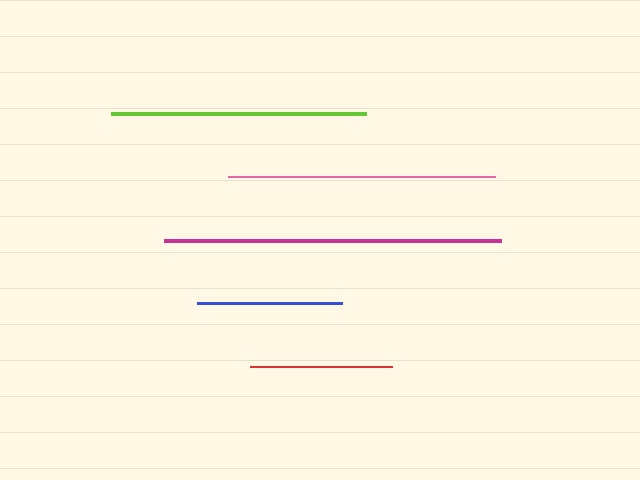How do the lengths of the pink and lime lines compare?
The pink and lime lines are approximately the same length.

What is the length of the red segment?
The red segment is approximately 142 pixels long.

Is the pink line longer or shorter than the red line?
The pink line is longer than the red line.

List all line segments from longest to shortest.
From longest to shortest: magenta, pink, lime, blue, red.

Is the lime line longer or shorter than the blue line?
The lime line is longer than the blue line.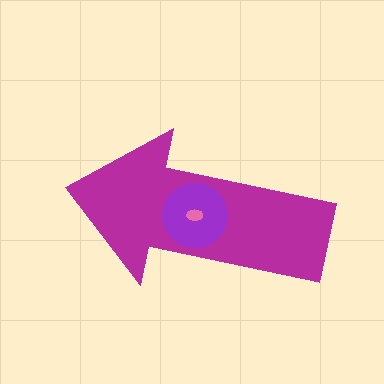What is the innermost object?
The pink ellipse.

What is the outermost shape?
The magenta arrow.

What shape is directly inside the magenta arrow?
The purple circle.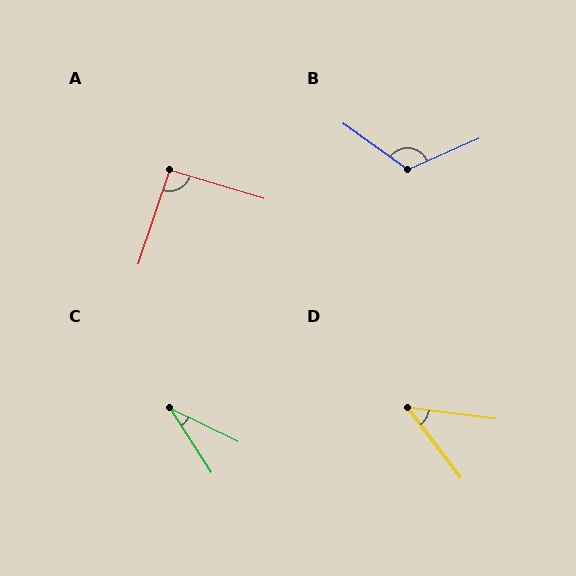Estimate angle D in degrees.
Approximately 45 degrees.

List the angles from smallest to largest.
C (31°), D (45°), A (92°), B (121°).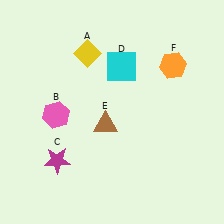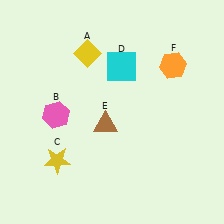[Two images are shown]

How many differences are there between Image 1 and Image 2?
There is 1 difference between the two images.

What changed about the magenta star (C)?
In Image 1, C is magenta. In Image 2, it changed to yellow.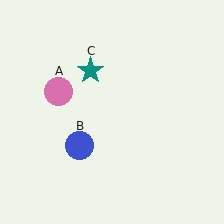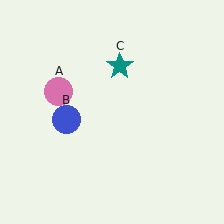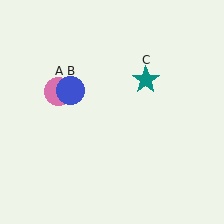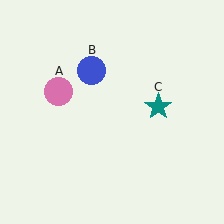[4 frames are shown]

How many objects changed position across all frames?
2 objects changed position: blue circle (object B), teal star (object C).